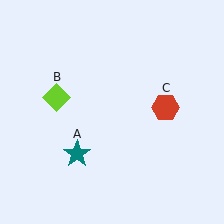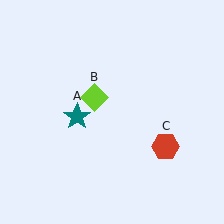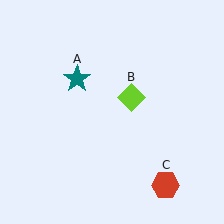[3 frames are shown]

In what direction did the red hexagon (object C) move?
The red hexagon (object C) moved down.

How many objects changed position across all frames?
3 objects changed position: teal star (object A), lime diamond (object B), red hexagon (object C).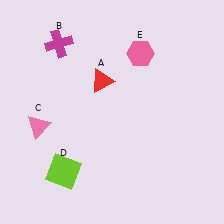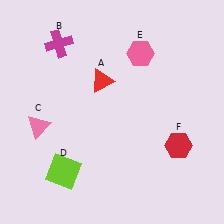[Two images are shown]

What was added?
A red hexagon (F) was added in Image 2.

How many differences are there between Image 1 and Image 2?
There is 1 difference between the two images.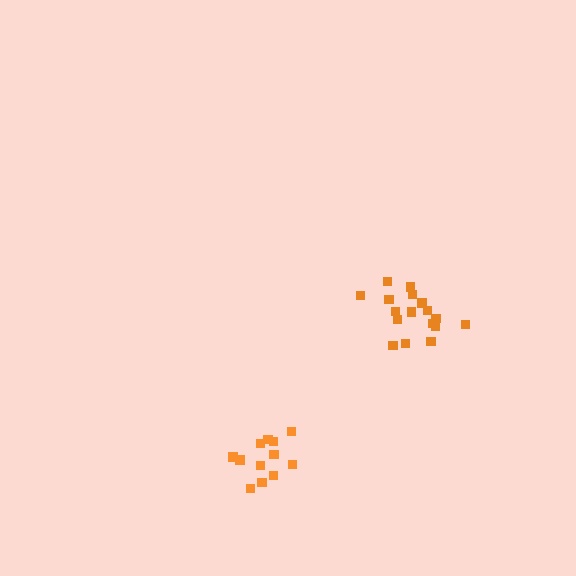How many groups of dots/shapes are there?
There are 2 groups.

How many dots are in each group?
Group 1: 17 dots, Group 2: 12 dots (29 total).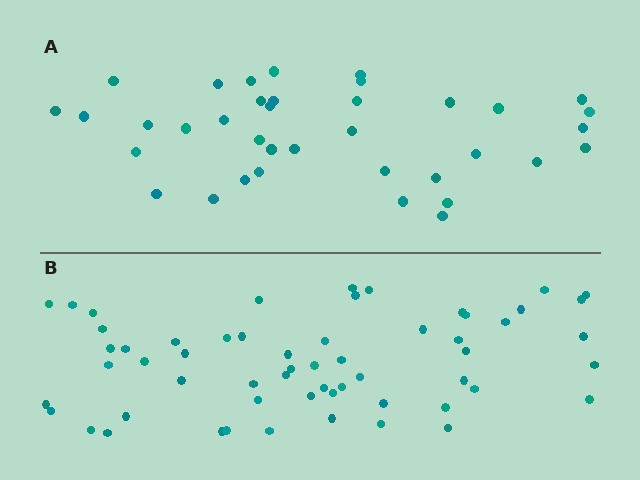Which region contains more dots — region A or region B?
Region B (the bottom region) has more dots.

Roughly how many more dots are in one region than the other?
Region B has approximately 20 more dots than region A.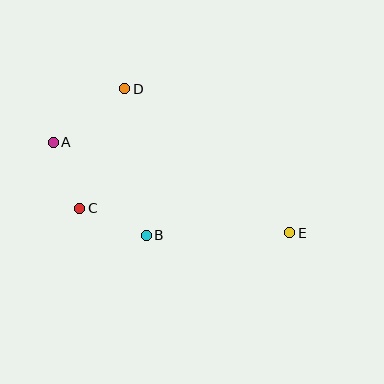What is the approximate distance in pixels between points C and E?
The distance between C and E is approximately 211 pixels.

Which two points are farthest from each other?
Points A and E are farthest from each other.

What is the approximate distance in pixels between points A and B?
The distance between A and B is approximately 132 pixels.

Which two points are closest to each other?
Points A and C are closest to each other.